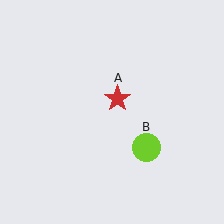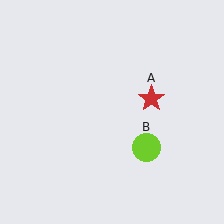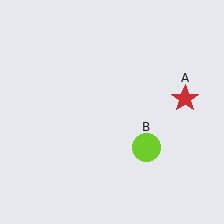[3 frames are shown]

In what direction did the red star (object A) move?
The red star (object A) moved right.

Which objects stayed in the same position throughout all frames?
Lime circle (object B) remained stationary.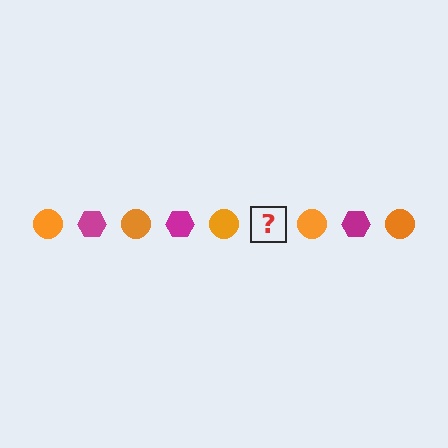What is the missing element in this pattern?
The missing element is a magenta hexagon.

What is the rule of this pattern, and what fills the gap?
The rule is that the pattern alternates between orange circle and magenta hexagon. The gap should be filled with a magenta hexagon.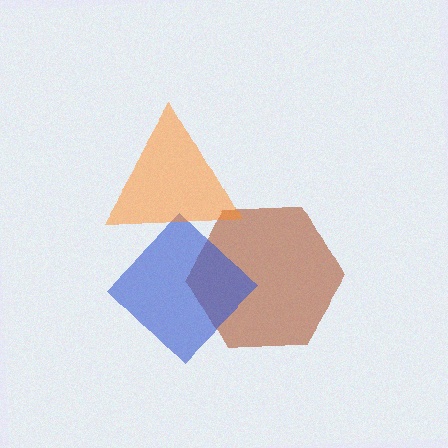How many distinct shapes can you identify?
There are 3 distinct shapes: a brown hexagon, a blue diamond, an orange triangle.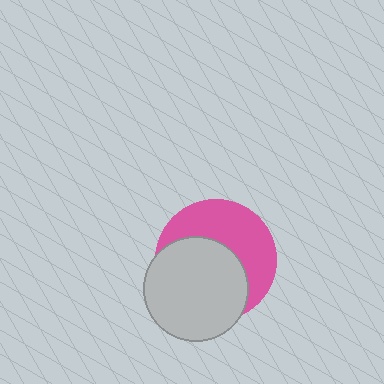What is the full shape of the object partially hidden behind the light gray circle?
The partially hidden object is a pink circle.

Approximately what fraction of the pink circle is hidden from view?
Roughly 53% of the pink circle is hidden behind the light gray circle.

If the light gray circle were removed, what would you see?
You would see the complete pink circle.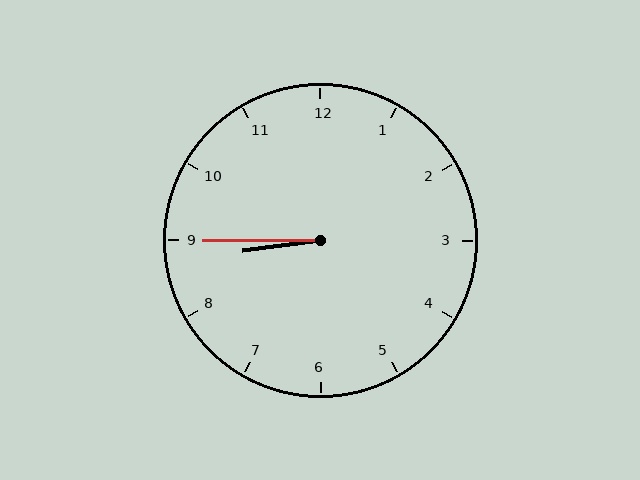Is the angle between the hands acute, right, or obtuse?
It is acute.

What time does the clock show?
8:45.